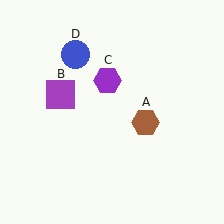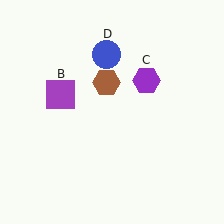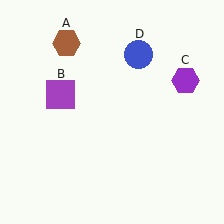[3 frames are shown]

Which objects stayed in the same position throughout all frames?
Purple square (object B) remained stationary.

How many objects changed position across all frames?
3 objects changed position: brown hexagon (object A), purple hexagon (object C), blue circle (object D).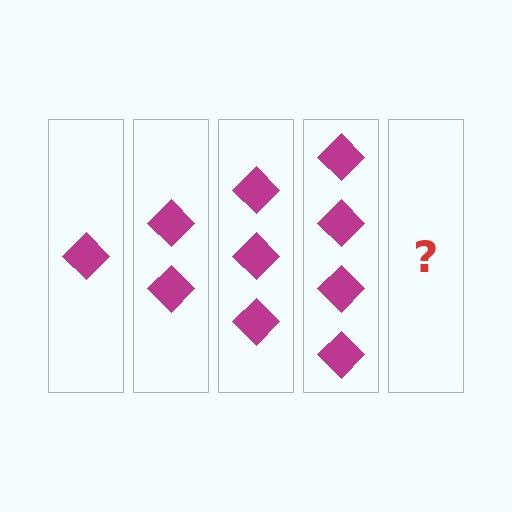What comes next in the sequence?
The next element should be 5 diamonds.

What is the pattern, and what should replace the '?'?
The pattern is that each step adds one more diamond. The '?' should be 5 diamonds.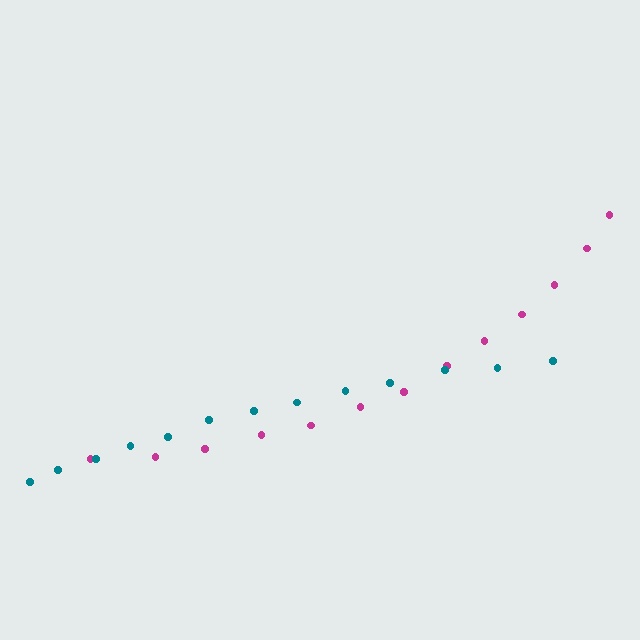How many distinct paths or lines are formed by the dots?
There are 2 distinct paths.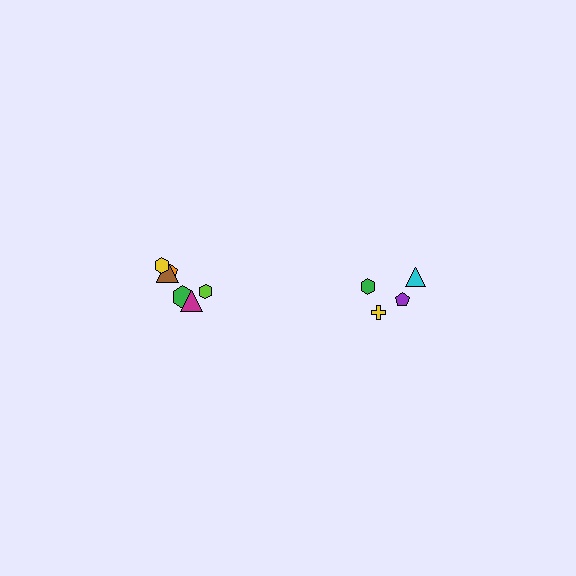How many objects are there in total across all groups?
There are 10 objects.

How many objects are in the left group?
There are 6 objects.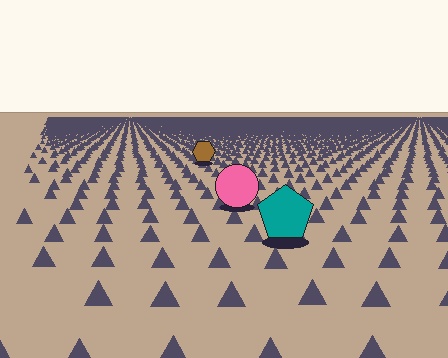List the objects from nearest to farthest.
From nearest to farthest: the teal pentagon, the pink circle, the brown hexagon.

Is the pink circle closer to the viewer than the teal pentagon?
No. The teal pentagon is closer — you can tell from the texture gradient: the ground texture is coarser near it.